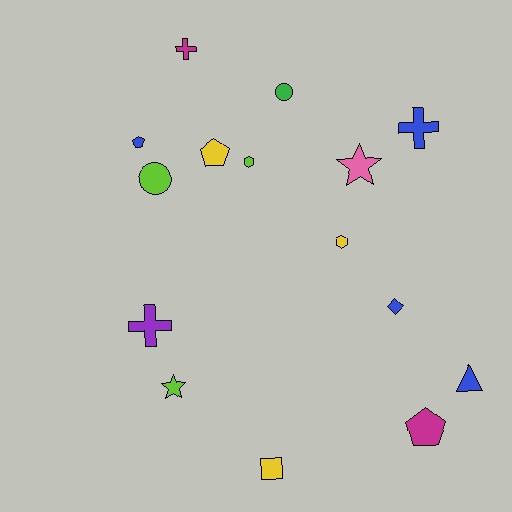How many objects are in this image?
There are 15 objects.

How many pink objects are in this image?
There is 1 pink object.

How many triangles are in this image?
There is 1 triangle.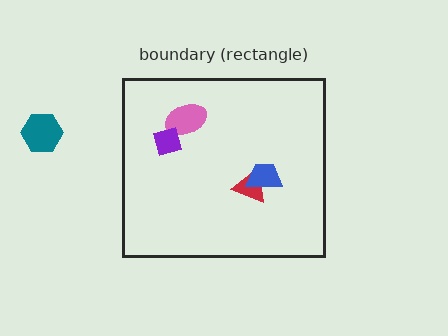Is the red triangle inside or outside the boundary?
Inside.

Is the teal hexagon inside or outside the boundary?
Outside.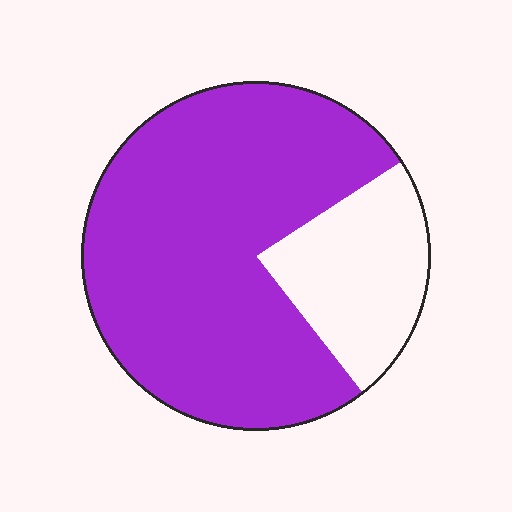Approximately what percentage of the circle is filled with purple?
Approximately 75%.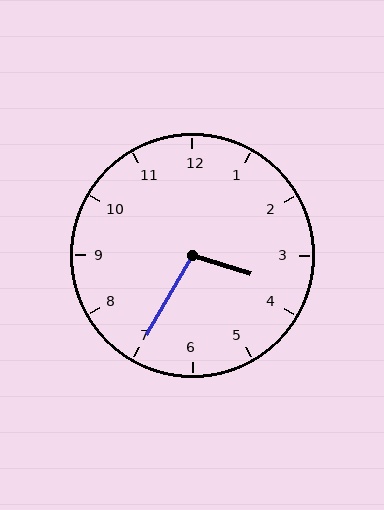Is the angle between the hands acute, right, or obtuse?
It is obtuse.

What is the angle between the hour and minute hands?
Approximately 102 degrees.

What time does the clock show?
3:35.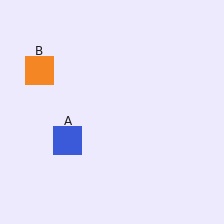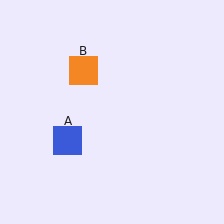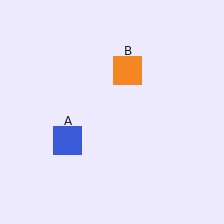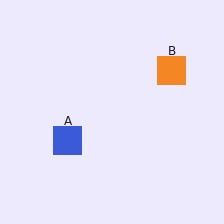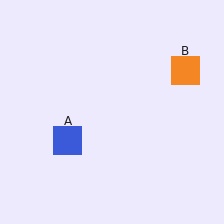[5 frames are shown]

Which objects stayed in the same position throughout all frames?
Blue square (object A) remained stationary.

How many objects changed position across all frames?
1 object changed position: orange square (object B).